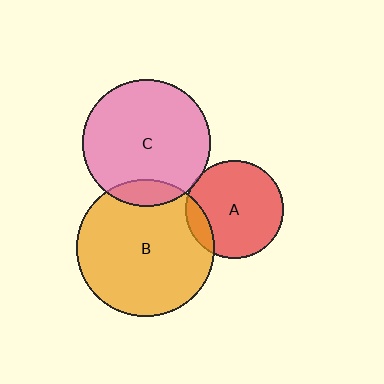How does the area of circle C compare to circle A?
Approximately 1.7 times.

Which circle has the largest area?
Circle B (orange).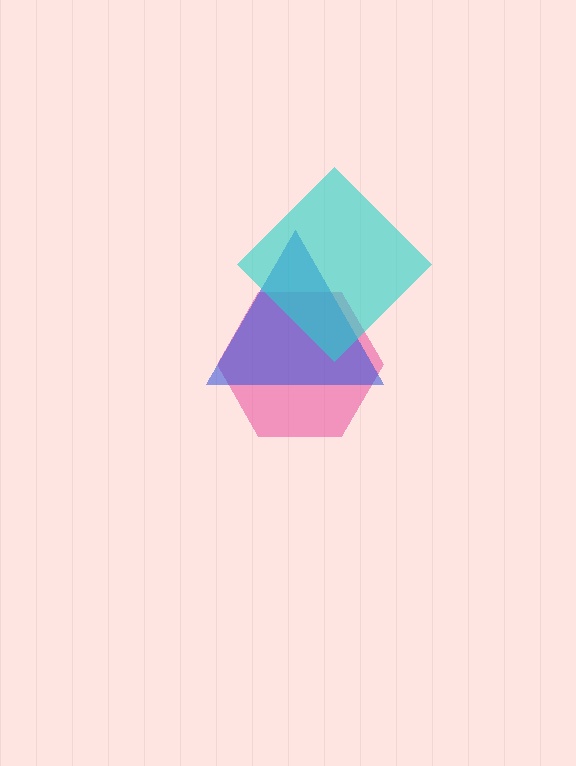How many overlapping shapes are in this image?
There are 3 overlapping shapes in the image.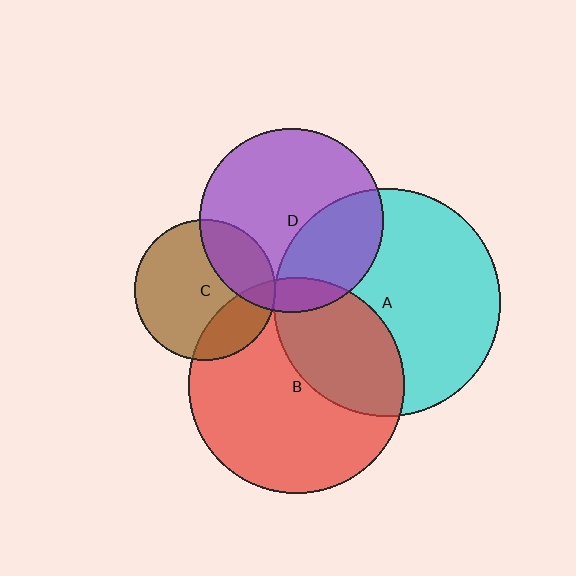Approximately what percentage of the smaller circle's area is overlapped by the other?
Approximately 10%.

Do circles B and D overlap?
Yes.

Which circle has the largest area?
Circle A (cyan).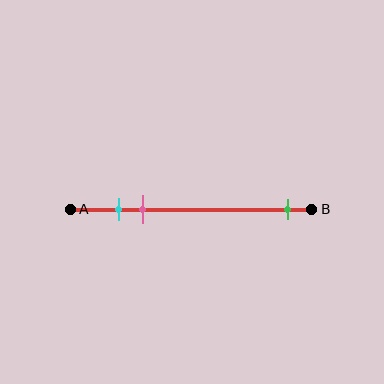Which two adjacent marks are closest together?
The cyan and pink marks are the closest adjacent pair.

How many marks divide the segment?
There are 3 marks dividing the segment.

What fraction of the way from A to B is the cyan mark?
The cyan mark is approximately 20% (0.2) of the way from A to B.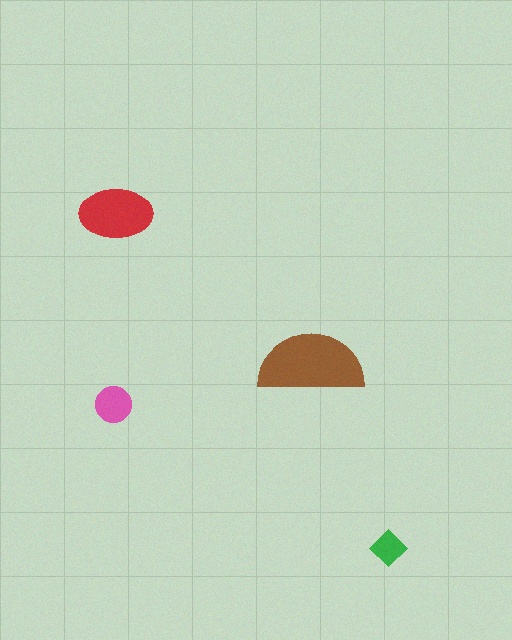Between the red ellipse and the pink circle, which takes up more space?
The red ellipse.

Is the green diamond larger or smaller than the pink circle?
Smaller.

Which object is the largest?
The brown semicircle.